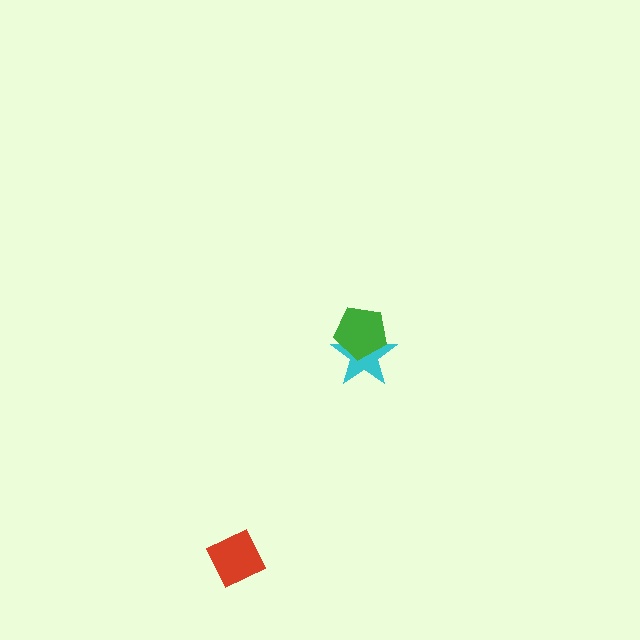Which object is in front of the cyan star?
The green pentagon is in front of the cyan star.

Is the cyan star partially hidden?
Yes, it is partially covered by another shape.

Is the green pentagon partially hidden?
No, no other shape covers it.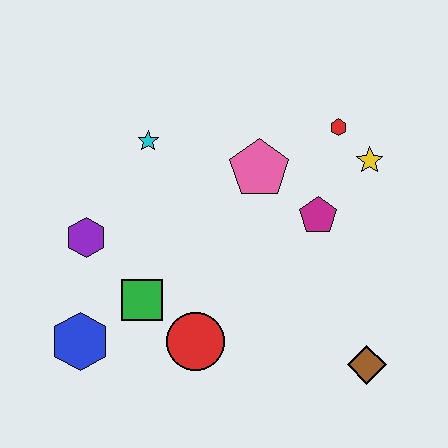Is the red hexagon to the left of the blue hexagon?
No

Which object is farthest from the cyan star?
The brown diamond is farthest from the cyan star.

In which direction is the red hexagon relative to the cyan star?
The red hexagon is to the right of the cyan star.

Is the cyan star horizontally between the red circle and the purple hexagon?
Yes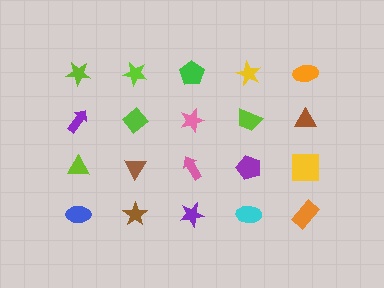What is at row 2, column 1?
A purple arrow.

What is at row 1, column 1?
A lime star.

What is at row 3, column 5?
A yellow square.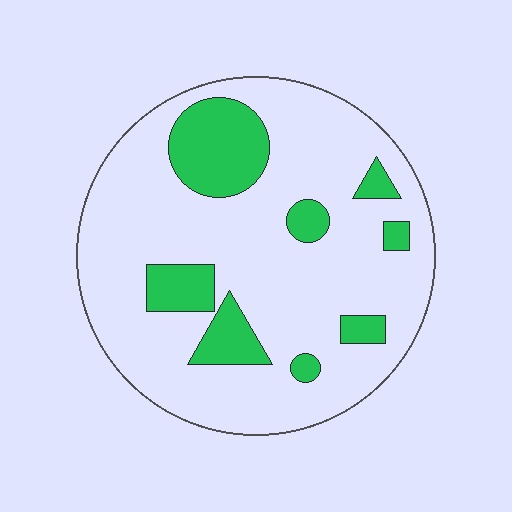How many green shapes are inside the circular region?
8.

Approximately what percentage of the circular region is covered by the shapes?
Approximately 20%.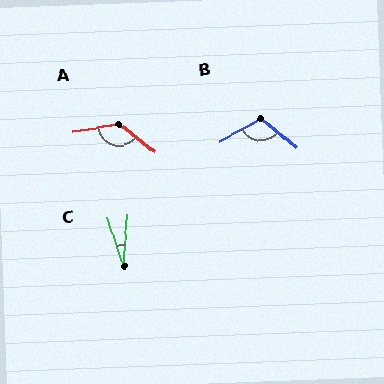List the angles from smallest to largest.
C (23°), B (113°), A (132°).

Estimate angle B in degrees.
Approximately 113 degrees.